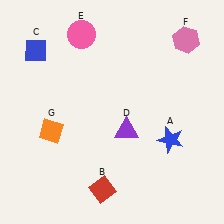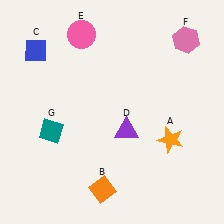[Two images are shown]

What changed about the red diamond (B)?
In Image 1, B is red. In Image 2, it changed to orange.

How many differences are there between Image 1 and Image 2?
There are 3 differences between the two images.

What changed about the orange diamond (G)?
In Image 1, G is orange. In Image 2, it changed to teal.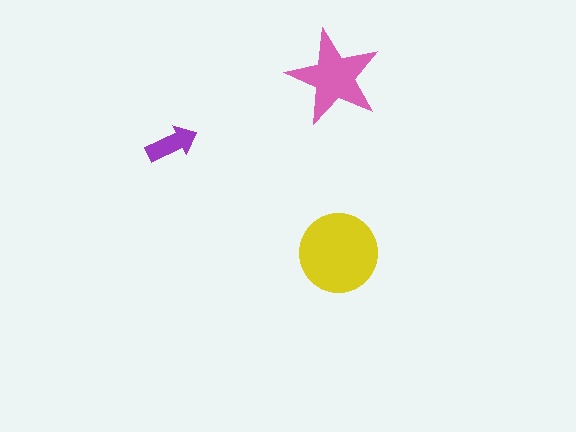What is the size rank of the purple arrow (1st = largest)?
3rd.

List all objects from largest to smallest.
The yellow circle, the pink star, the purple arrow.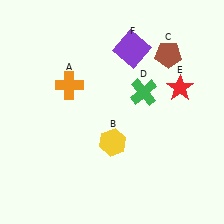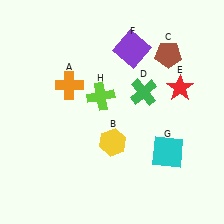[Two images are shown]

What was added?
A cyan square (G), a lime cross (H) were added in Image 2.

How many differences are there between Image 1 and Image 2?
There are 2 differences between the two images.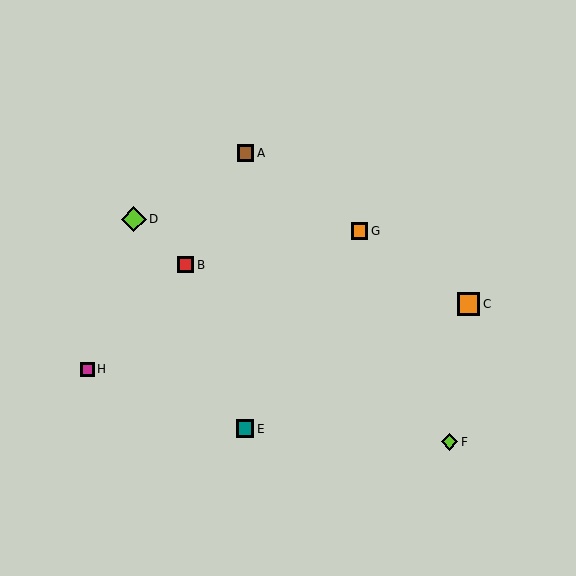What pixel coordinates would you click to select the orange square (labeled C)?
Click at (468, 304) to select the orange square C.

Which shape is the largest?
The lime diamond (labeled D) is the largest.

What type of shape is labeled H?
Shape H is a magenta square.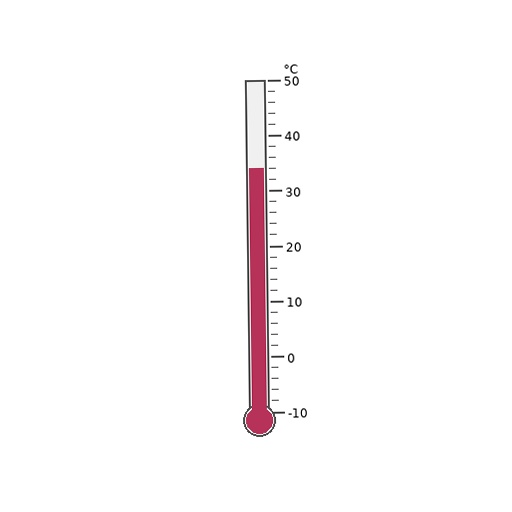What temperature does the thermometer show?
The thermometer shows approximately 34°C.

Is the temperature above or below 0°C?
The temperature is above 0°C.